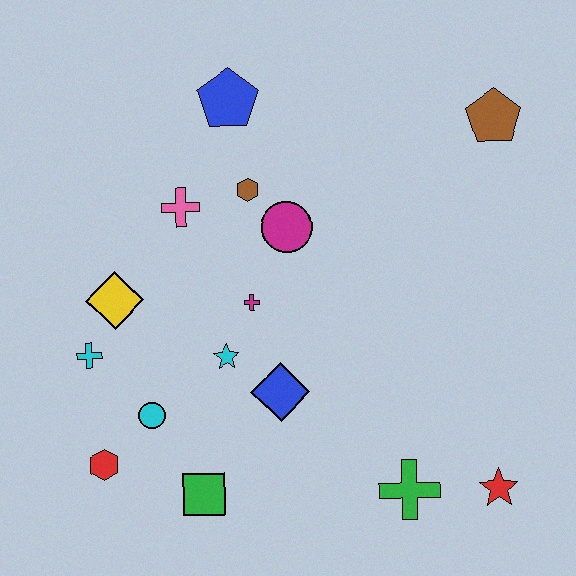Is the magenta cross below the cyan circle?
No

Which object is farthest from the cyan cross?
The brown pentagon is farthest from the cyan cross.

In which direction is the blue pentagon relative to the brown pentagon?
The blue pentagon is to the left of the brown pentagon.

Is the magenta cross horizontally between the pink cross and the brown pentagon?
Yes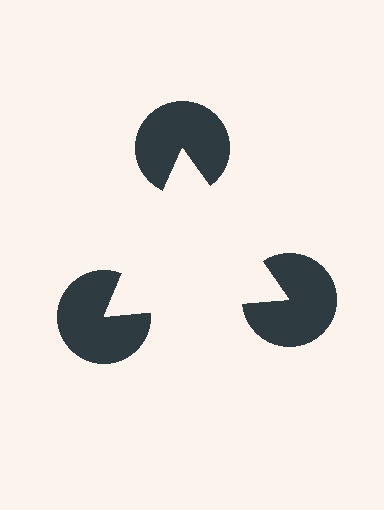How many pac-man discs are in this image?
There are 3 — one at each vertex of the illusory triangle.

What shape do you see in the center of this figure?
An illusory triangle — its edges are inferred from the aligned wedge cuts in the pac-man discs, not physically drawn.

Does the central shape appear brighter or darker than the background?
It typically appears slightly brighter than the background, even though no actual brightness change is drawn.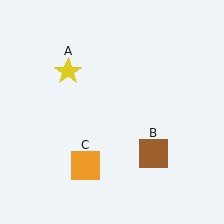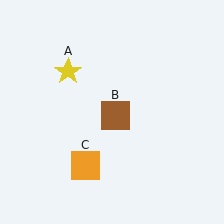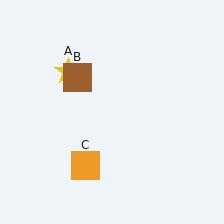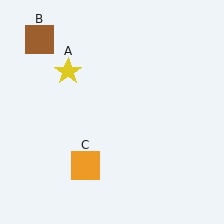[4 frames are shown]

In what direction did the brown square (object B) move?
The brown square (object B) moved up and to the left.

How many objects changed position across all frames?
1 object changed position: brown square (object B).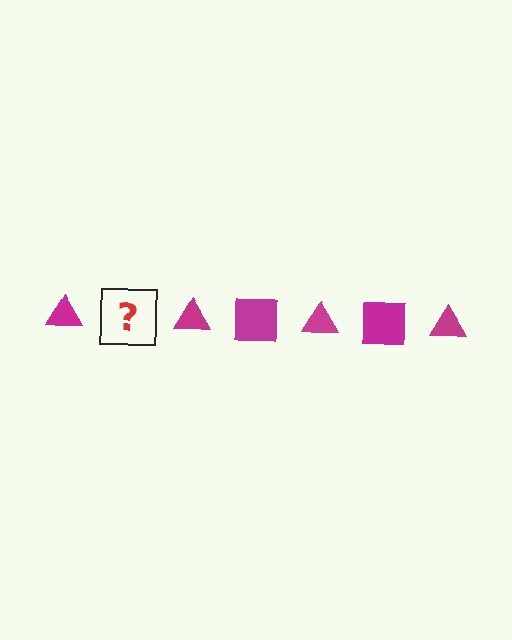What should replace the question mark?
The question mark should be replaced with a magenta square.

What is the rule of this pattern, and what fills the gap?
The rule is that the pattern cycles through triangle, square shapes in magenta. The gap should be filled with a magenta square.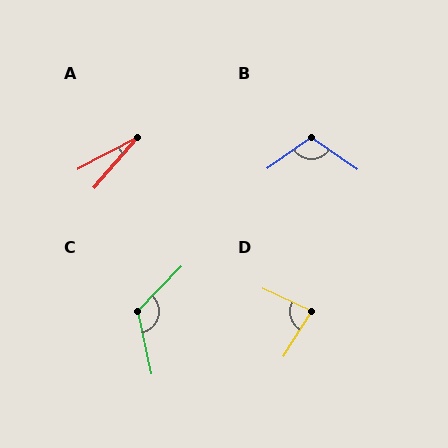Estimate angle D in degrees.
Approximately 82 degrees.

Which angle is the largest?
C, at approximately 124 degrees.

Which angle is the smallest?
A, at approximately 21 degrees.